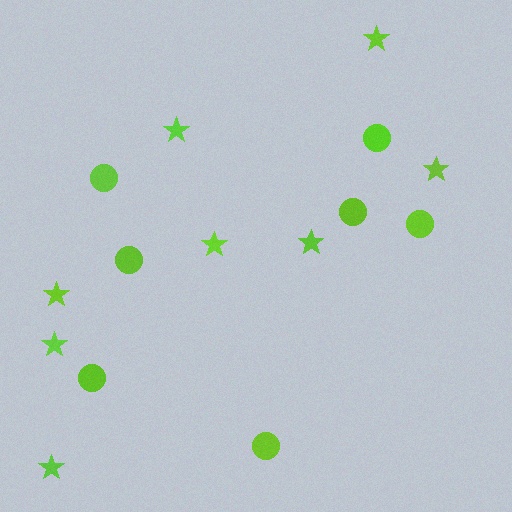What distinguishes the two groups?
There are 2 groups: one group of stars (8) and one group of circles (7).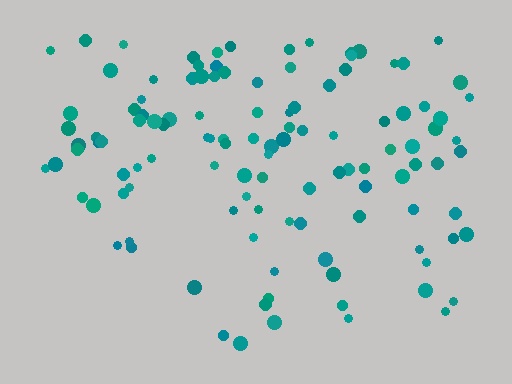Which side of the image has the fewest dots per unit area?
The bottom.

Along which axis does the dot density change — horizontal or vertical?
Vertical.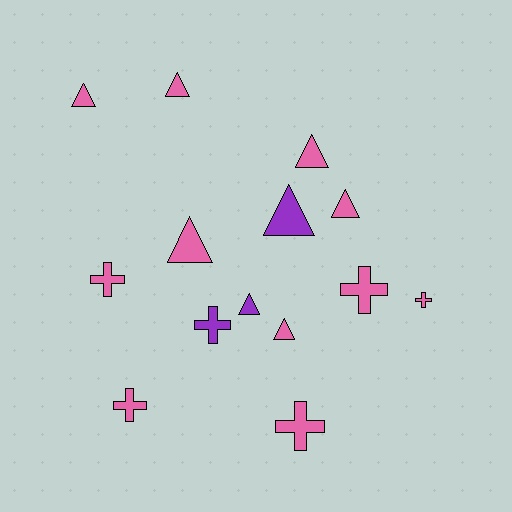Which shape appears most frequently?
Triangle, with 8 objects.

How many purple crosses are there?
There is 1 purple cross.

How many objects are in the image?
There are 14 objects.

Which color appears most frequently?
Pink, with 11 objects.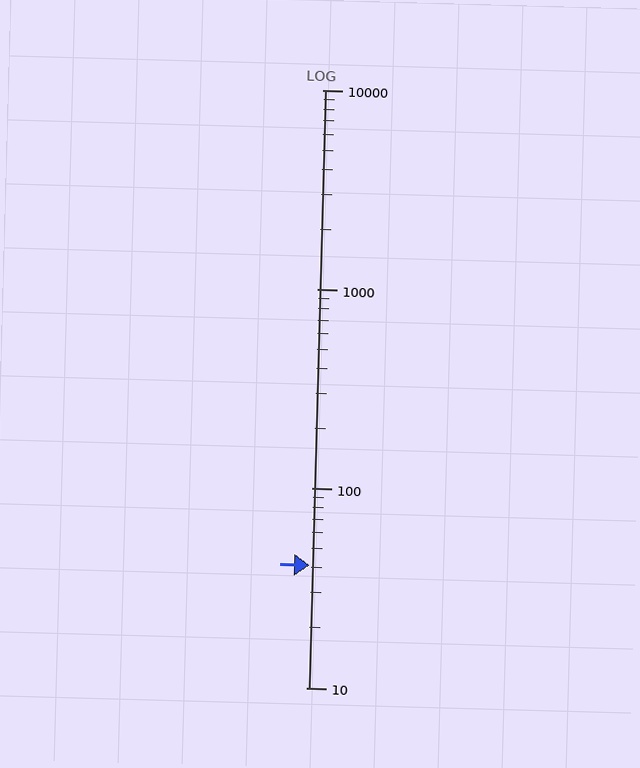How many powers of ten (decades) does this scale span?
The scale spans 3 decades, from 10 to 10000.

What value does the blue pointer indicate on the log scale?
The pointer indicates approximately 41.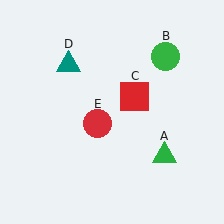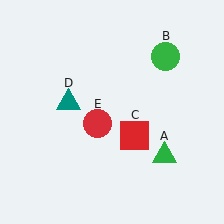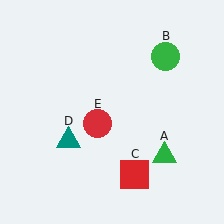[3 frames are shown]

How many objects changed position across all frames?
2 objects changed position: red square (object C), teal triangle (object D).